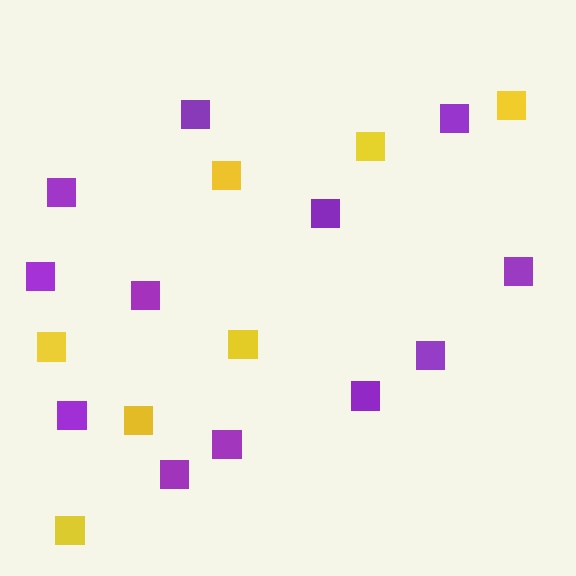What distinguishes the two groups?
There are 2 groups: one group of yellow squares (7) and one group of purple squares (12).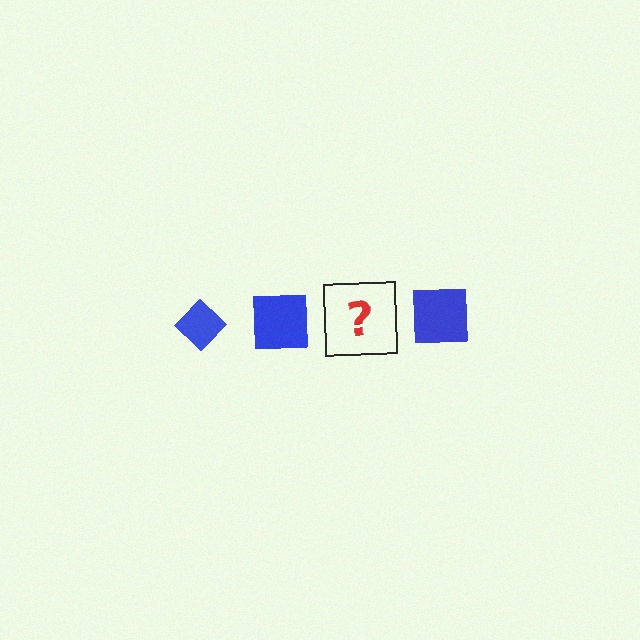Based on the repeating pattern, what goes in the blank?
The blank should be a blue diamond.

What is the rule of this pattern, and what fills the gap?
The rule is that the pattern cycles through diamond, square shapes in blue. The gap should be filled with a blue diamond.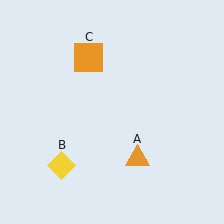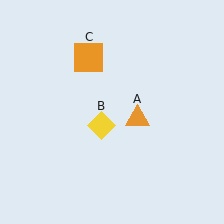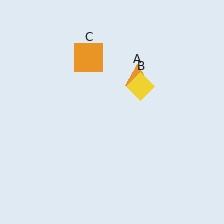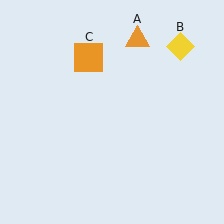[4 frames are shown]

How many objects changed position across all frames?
2 objects changed position: orange triangle (object A), yellow diamond (object B).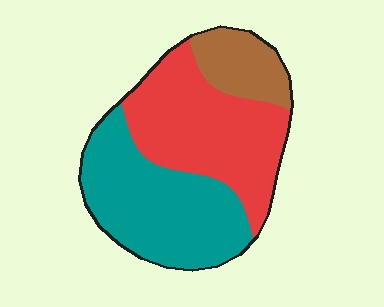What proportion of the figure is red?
Red takes up between a third and a half of the figure.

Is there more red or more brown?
Red.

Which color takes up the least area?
Brown, at roughly 15%.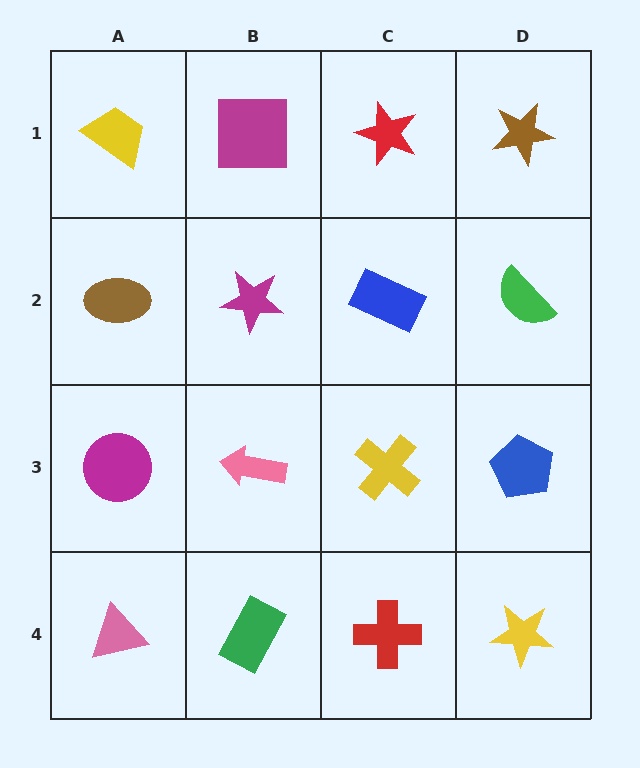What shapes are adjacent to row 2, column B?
A magenta square (row 1, column B), a pink arrow (row 3, column B), a brown ellipse (row 2, column A), a blue rectangle (row 2, column C).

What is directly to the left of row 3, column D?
A yellow cross.